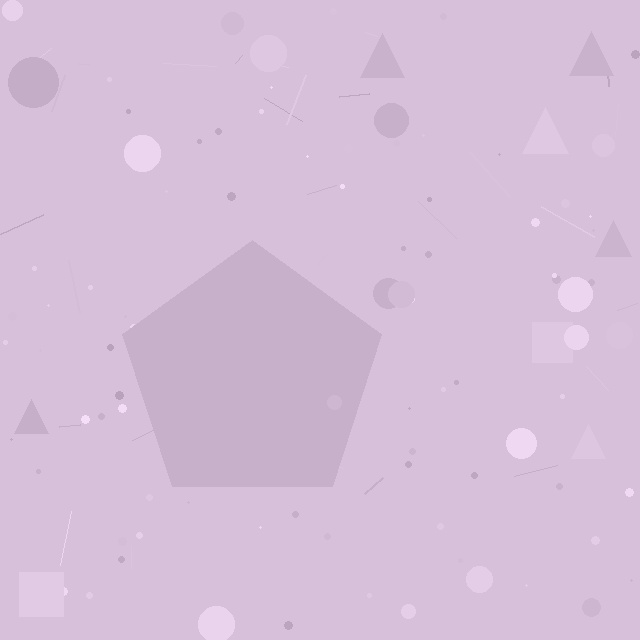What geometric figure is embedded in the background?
A pentagon is embedded in the background.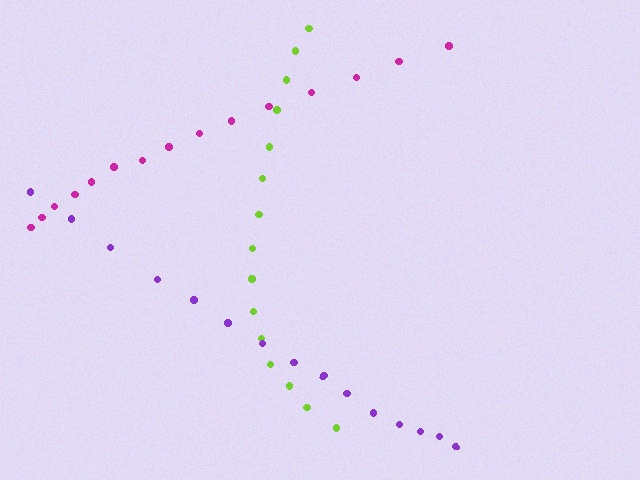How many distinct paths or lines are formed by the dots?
There are 3 distinct paths.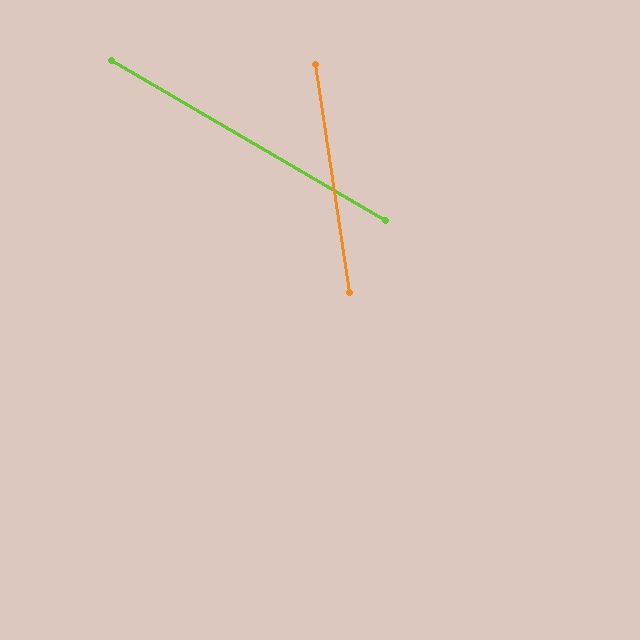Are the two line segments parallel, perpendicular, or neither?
Neither parallel nor perpendicular — they differ by about 51°.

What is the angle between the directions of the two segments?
Approximately 51 degrees.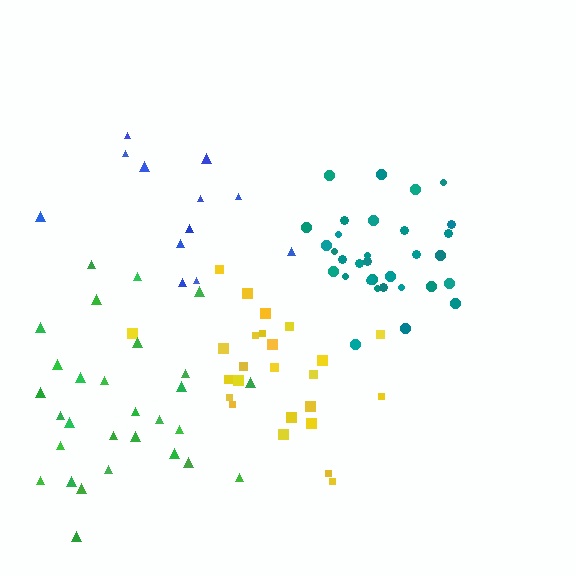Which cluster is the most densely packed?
Teal.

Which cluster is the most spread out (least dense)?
Blue.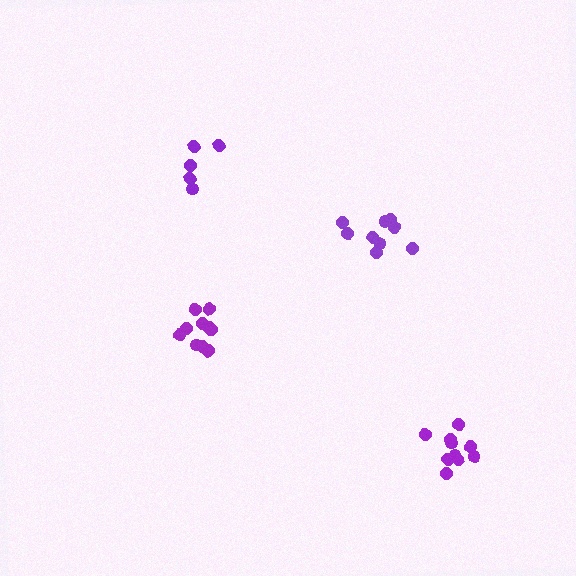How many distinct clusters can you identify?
There are 4 distinct clusters.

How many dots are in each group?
Group 1: 9 dots, Group 2: 5 dots, Group 3: 10 dots, Group 4: 10 dots (34 total).